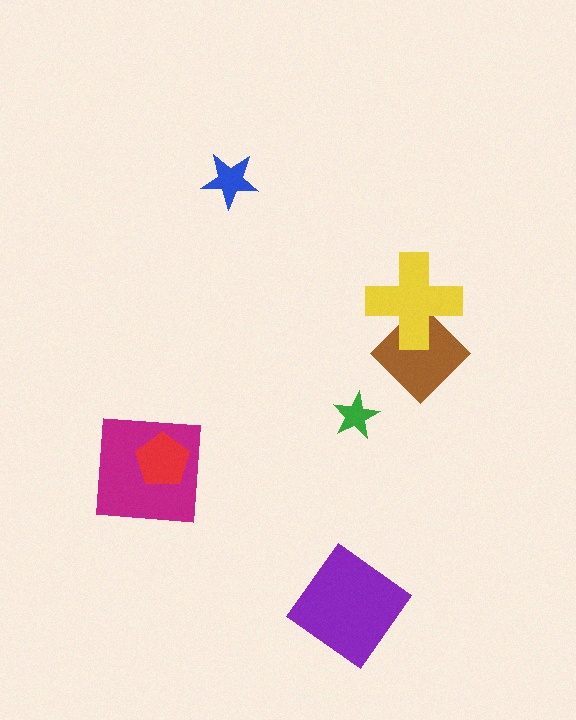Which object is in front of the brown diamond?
The yellow cross is in front of the brown diamond.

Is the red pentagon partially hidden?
No, no other shape covers it.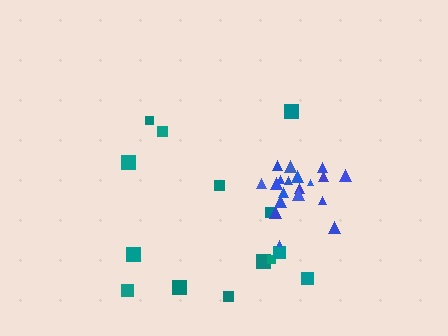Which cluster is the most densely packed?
Blue.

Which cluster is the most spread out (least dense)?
Teal.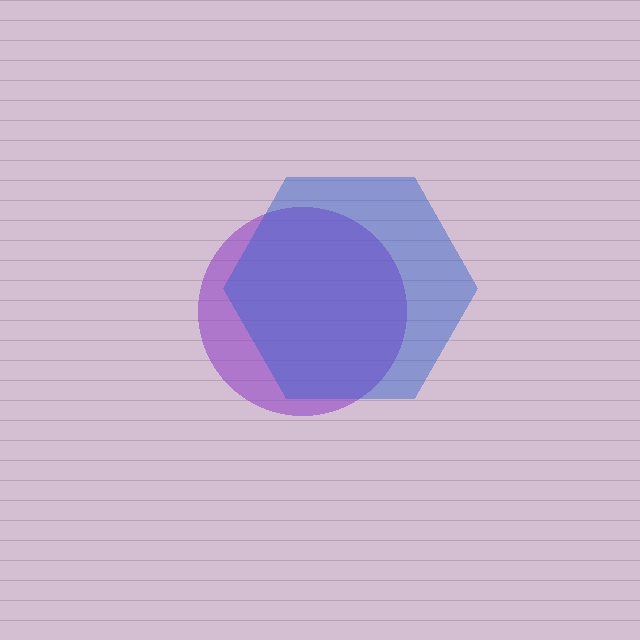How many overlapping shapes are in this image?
There are 2 overlapping shapes in the image.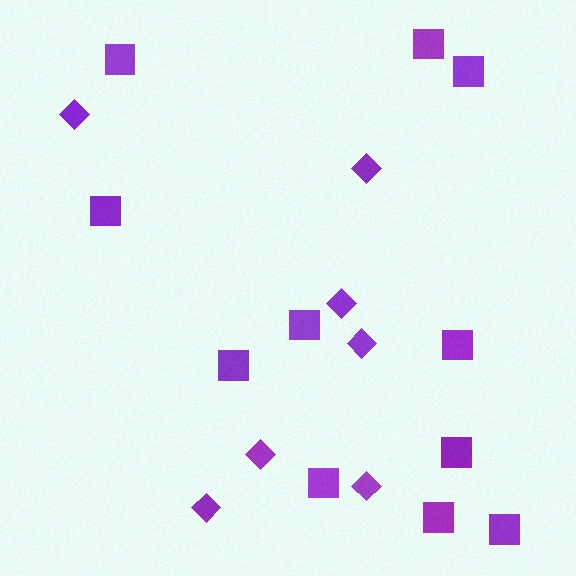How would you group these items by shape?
There are 2 groups: one group of squares (11) and one group of diamonds (7).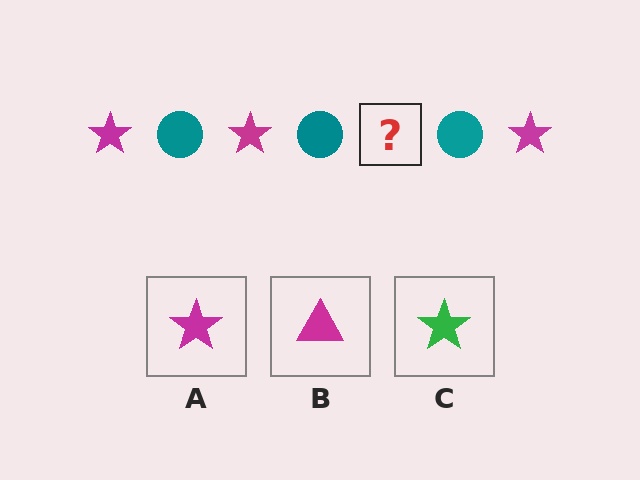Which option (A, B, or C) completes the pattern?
A.